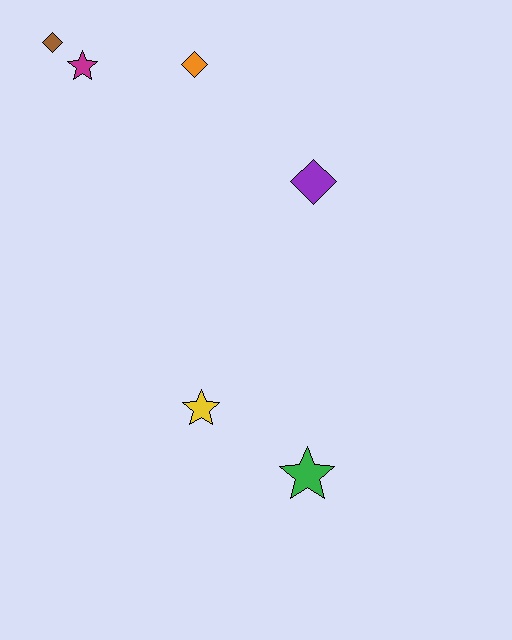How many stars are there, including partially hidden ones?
There are 3 stars.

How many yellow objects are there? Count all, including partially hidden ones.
There is 1 yellow object.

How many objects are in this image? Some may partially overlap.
There are 6 objects.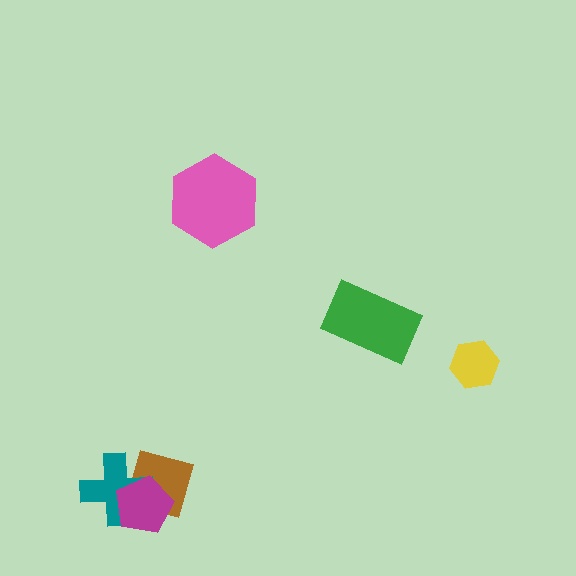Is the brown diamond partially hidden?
Yes, it is partially covered by another shape.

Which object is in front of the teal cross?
The magenta pentagon is in front of the teal cross.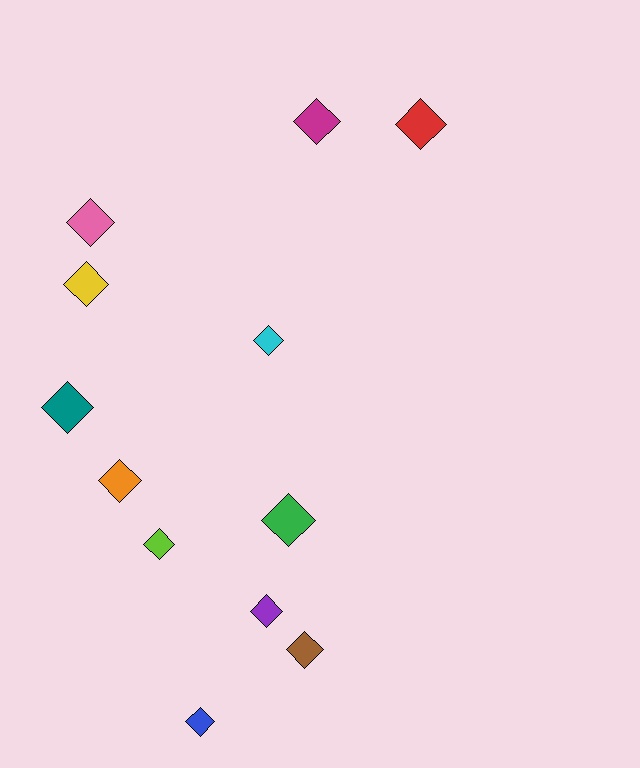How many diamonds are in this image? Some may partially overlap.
There are 12 diamonds.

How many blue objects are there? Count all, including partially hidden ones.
There is 1 blue object.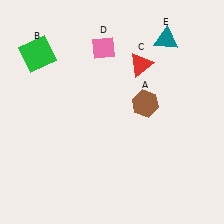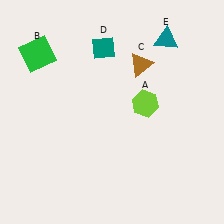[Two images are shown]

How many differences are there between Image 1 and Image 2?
There are 3 differences between the two images.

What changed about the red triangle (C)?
In Image 1, C is red. In Image 2, it changed to brown.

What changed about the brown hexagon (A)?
In Image 1, A is brown. In Image 2, it changed to lime.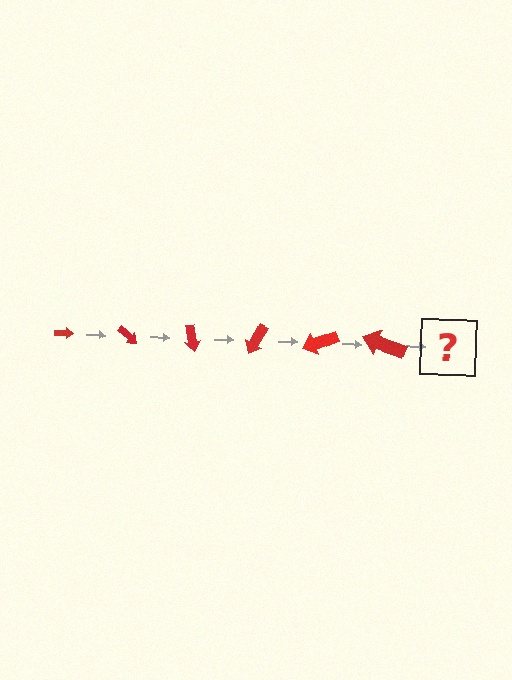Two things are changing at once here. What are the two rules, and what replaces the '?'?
The two rules are that the arrow grows larger each step and it rotates 40 degrees each step. The '?' should be an arrow, larger than the previous one and rotated 240 degrees from the start.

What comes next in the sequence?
The next element should be an arrow, larger than the previous one and rotated 240 degrees from the start.